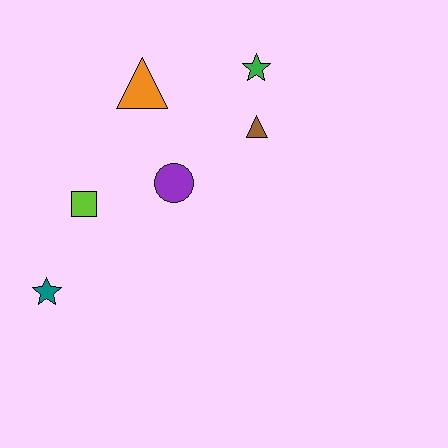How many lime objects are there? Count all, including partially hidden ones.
There is 1 lime object.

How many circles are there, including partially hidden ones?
There is 1 circle.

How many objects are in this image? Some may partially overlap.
There are 6 objects.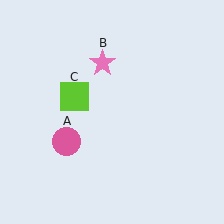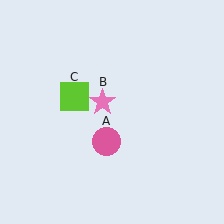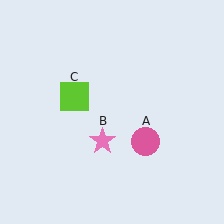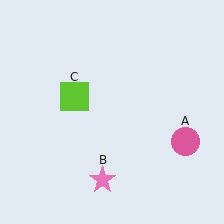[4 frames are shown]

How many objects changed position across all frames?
2 objects changed position: pink circle (object A), pink star (object B).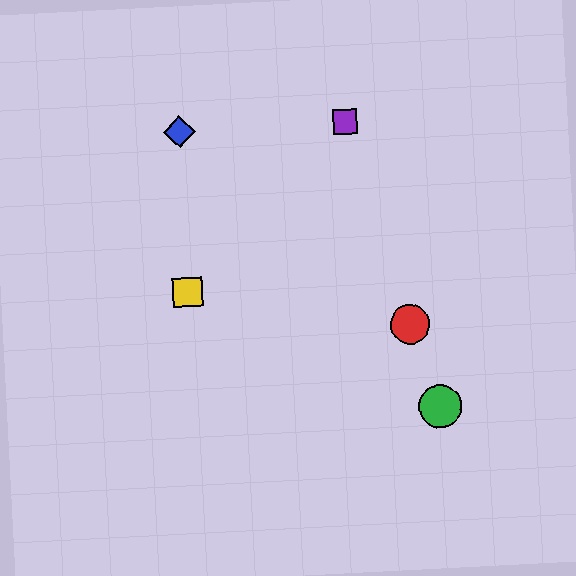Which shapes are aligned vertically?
The blue diamond, the yellow square are aligned vertically.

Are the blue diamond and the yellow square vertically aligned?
Yes, both are at x≈179.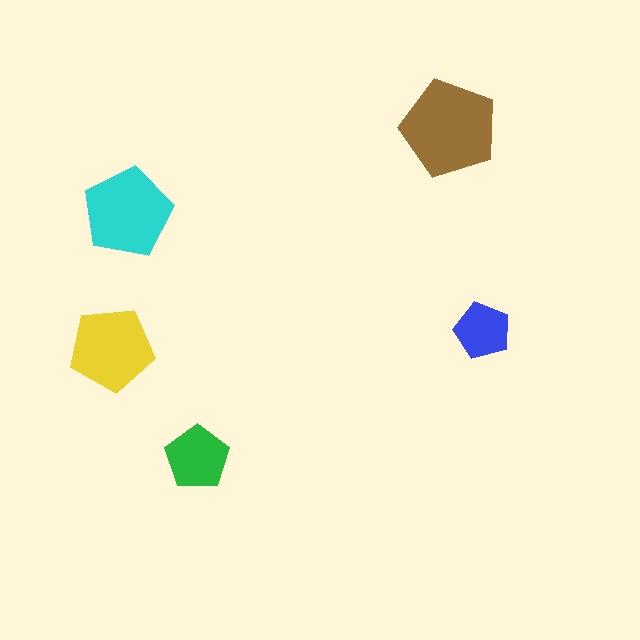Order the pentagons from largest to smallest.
the brown one, the cyan one, the yellow one, the green one, the blue one.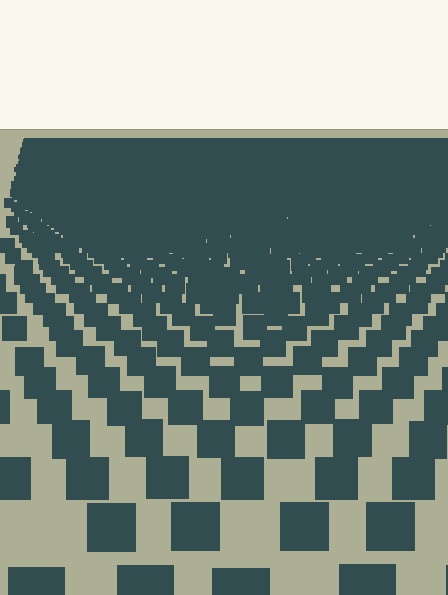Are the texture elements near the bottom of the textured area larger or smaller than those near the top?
Larger. Near the bottom, elements are closer to the viewer and appear at a bigger on-screen size.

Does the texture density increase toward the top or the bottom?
Density increases toward the top.